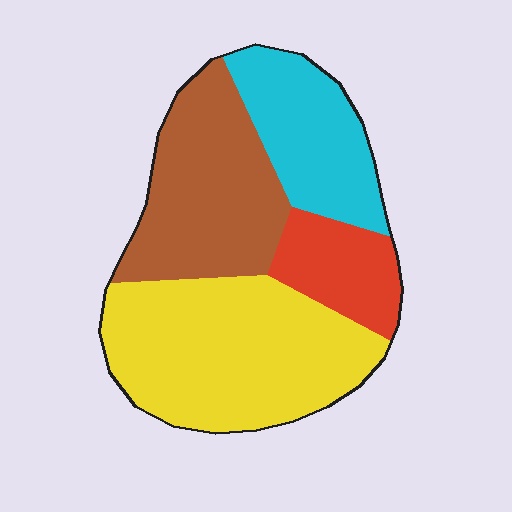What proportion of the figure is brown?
Brown takes up about one quarter (1/4) of the figure.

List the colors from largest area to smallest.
From largest to smallest: yellow, brown, cyan, red.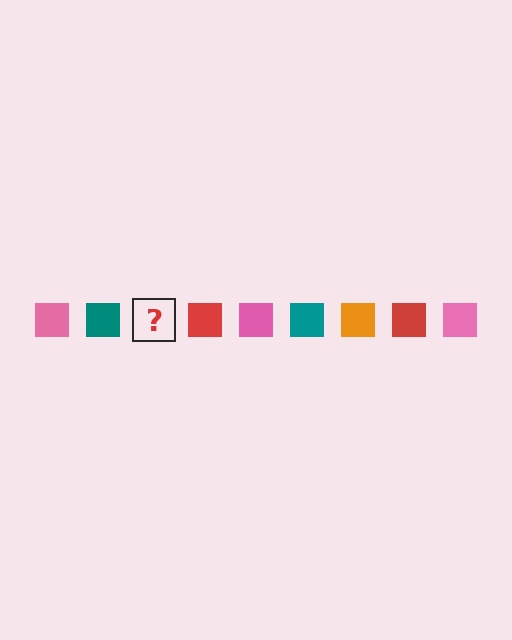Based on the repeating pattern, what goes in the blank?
The blank should be an orange square.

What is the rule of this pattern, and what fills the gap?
The rule is that the pattern cycles through pink, teal, orange, red squares. The gap should be filled with an orange square.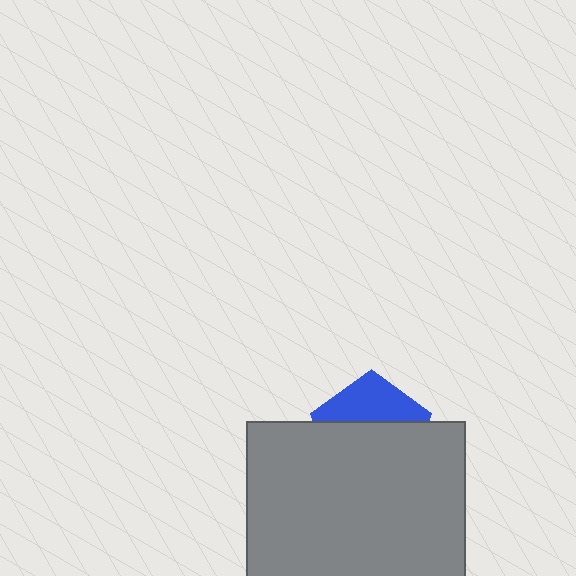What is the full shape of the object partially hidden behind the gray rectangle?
The partially hidden object is a blue pentagon.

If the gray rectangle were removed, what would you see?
You would see the complete blue pentagon.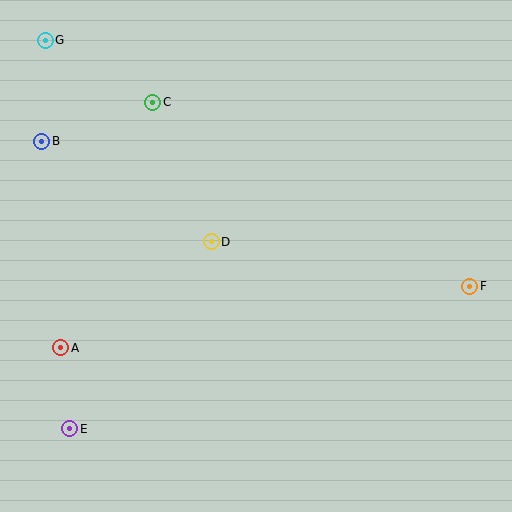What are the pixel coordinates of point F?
Point F is at (470, 286).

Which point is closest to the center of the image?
Point D at (211, 242) is closest to the center.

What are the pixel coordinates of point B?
Point B is at (42, 141).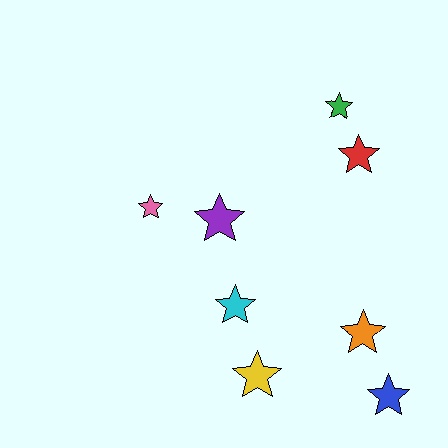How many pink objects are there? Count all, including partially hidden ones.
There is 1 pink object.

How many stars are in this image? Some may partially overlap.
There are 8 stars.